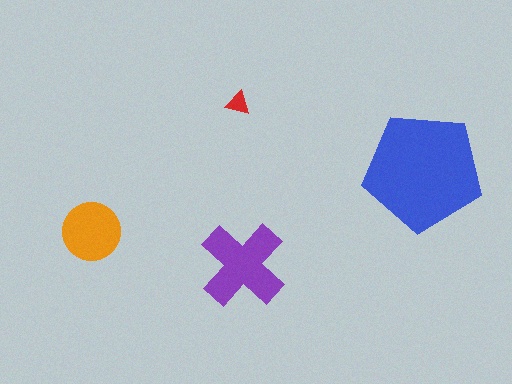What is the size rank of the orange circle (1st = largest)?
3rd.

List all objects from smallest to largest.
The red triangle, the orange circle, the purple cross, the blue pentagon.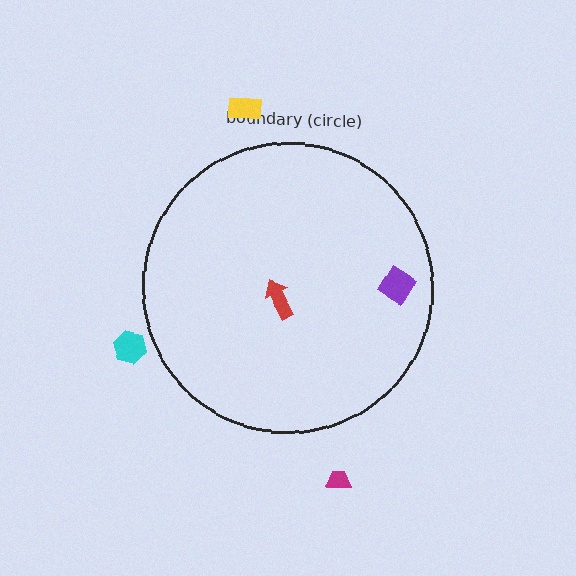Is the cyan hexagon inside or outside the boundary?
Outside.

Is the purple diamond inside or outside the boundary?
Inside.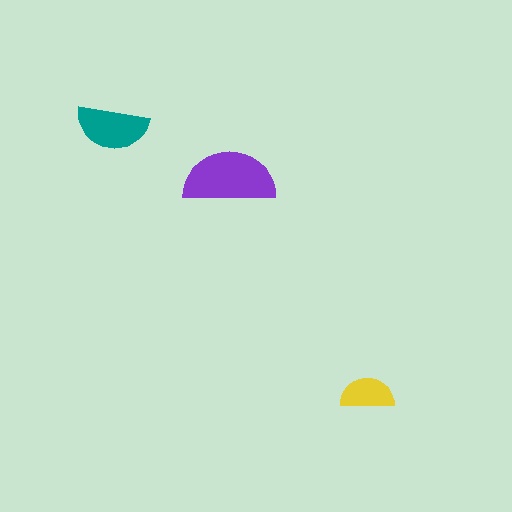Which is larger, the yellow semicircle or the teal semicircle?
The teal one.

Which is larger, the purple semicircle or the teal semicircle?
The purple one.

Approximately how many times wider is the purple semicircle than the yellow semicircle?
About 1.5 times wider.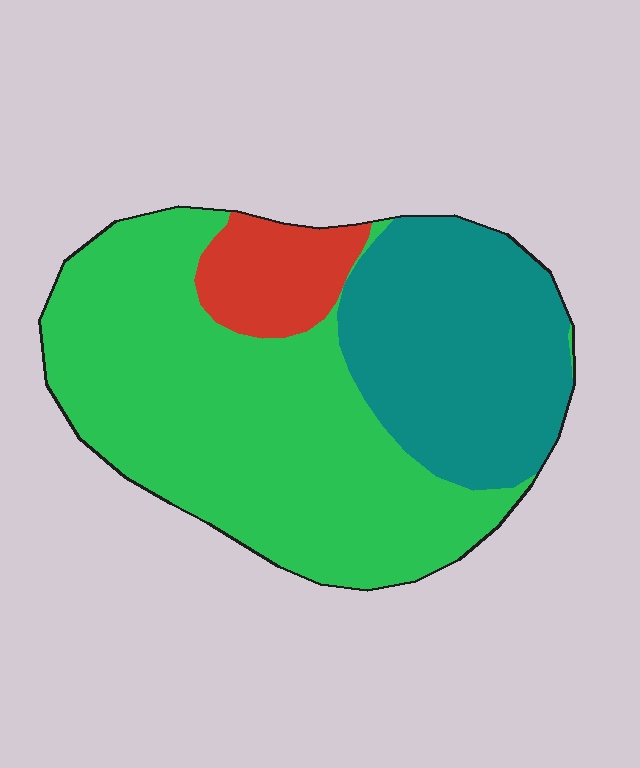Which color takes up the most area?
Green, at roughly 60%.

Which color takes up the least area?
Red, at roughly 10%.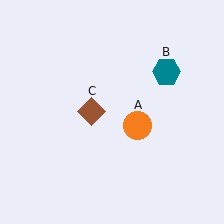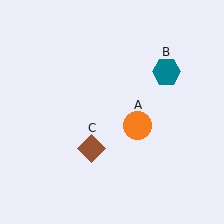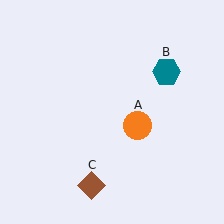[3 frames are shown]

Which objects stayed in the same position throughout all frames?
Orange circle (object A) and teal hexagon (object B) remained stationary.